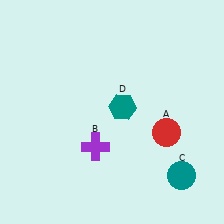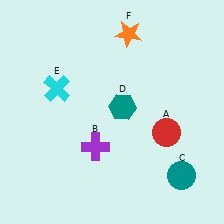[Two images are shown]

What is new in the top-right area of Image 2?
An orange star (F) was added in the top-right area of Image 2.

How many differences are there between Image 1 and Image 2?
There are 2 differences between the two images.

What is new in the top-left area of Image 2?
A cyan cross (E) was added in the top-left area of Image 2.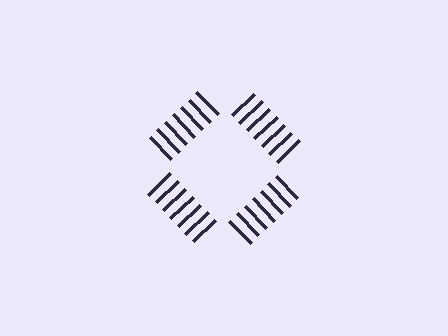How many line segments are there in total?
28 — 7 along each of the 4 edges.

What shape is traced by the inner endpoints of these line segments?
An illusory square — the line segments terminate on its edges but no continuous stroke is drawn.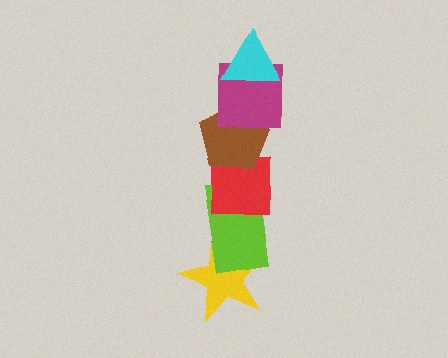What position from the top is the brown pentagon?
The brown pentagon is 3rd from the top.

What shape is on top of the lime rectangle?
The red square is on top of the lime rectangle.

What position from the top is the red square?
The red square is 4th from the top.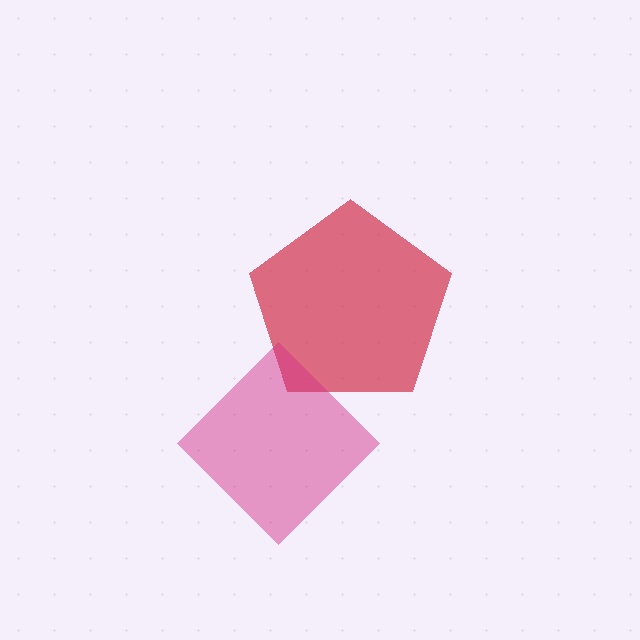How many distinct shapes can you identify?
There are 2 distinct shapes: a red pentagon, a magenta diamond.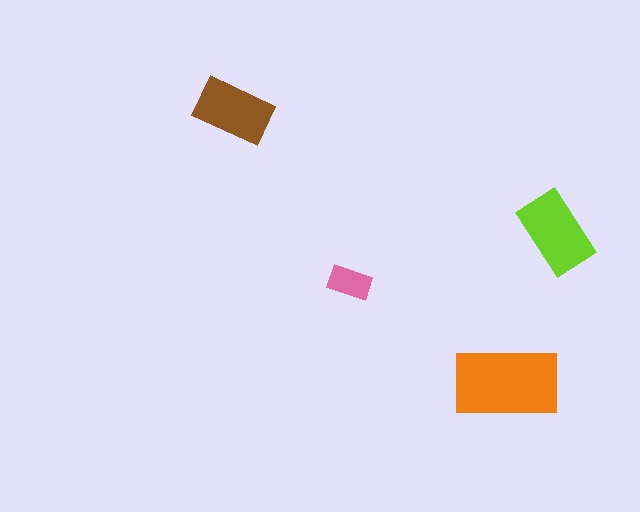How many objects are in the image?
There are 4 objects in the image.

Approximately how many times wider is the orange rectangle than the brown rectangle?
About 1.5 times wider.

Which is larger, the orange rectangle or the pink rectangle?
The orange one.